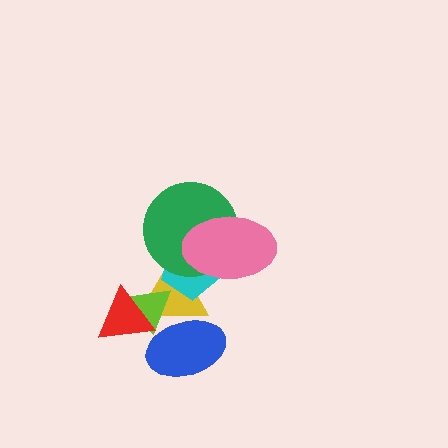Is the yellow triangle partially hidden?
Yes, it is partially covered by another shape.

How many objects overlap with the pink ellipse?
3 objects overlap with the pink ellipse.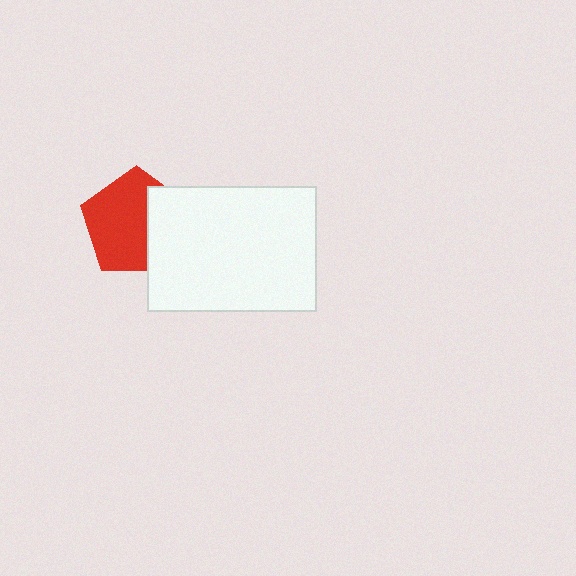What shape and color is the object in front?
The object in front is a white rectangle.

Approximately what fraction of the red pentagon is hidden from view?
Roughly 35% of the red pentagon is hidden behind the white rectangle.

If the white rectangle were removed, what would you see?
You would see the complete red pentagon.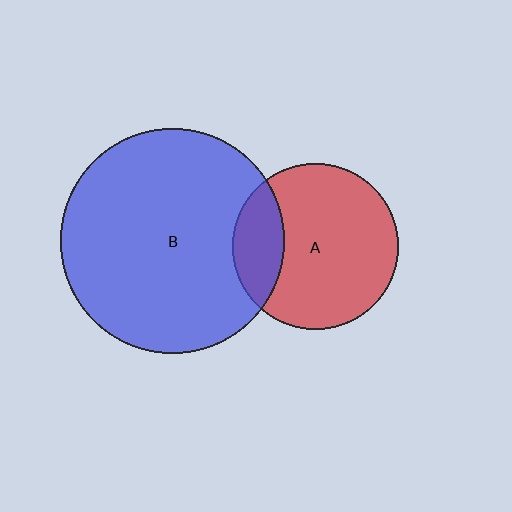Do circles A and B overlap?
Yes.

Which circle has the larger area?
Circle B (blue).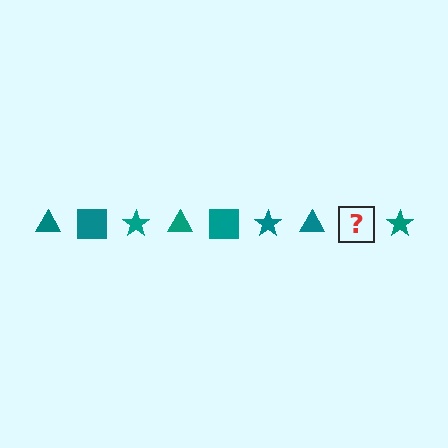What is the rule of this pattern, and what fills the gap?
The rule is that the pattern cycles through triangle, square, star shapes in teal. The gap should be filled with a teal square.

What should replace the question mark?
The question mark should be replaced with a teal square.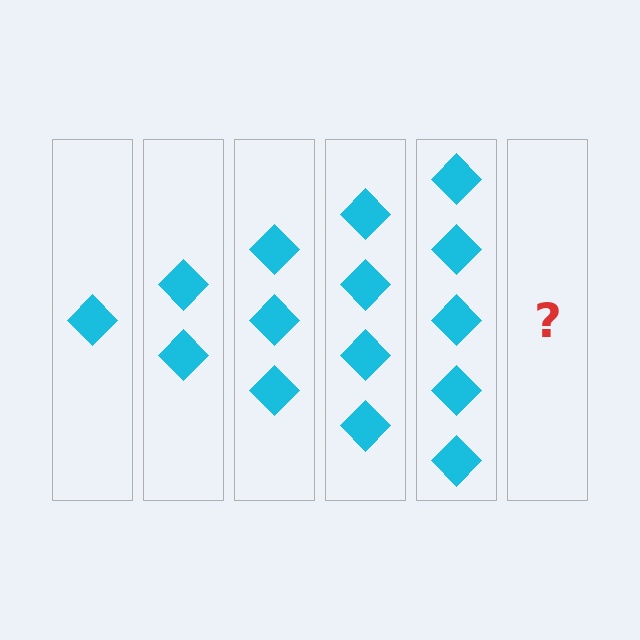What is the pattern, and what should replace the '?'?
The pattern is that each step adds one more diamond. The '?' should be 6 diamonds.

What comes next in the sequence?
The next element should be 6 diamonds.